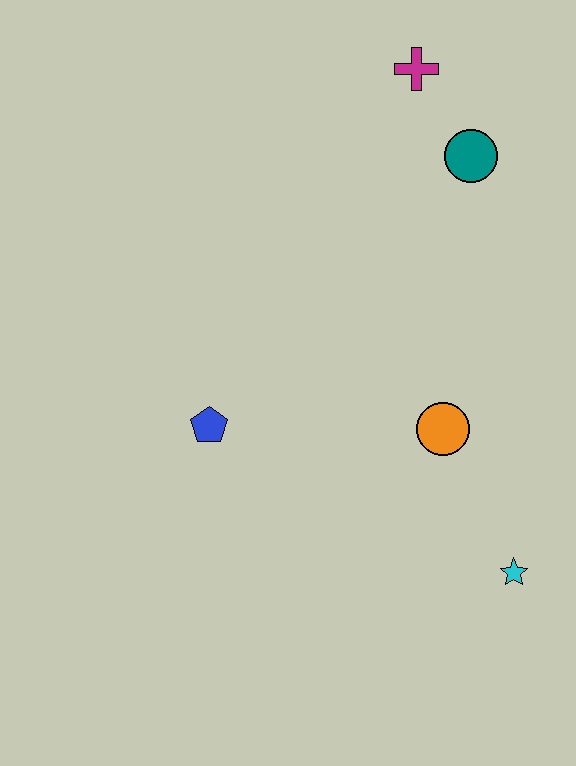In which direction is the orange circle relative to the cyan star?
The orange circle is above the cyan star.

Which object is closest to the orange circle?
The cyan star is closest to the orange circle.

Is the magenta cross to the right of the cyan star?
No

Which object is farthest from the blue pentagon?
The magenta cross is farthest from the blue pentagon.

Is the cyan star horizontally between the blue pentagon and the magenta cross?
No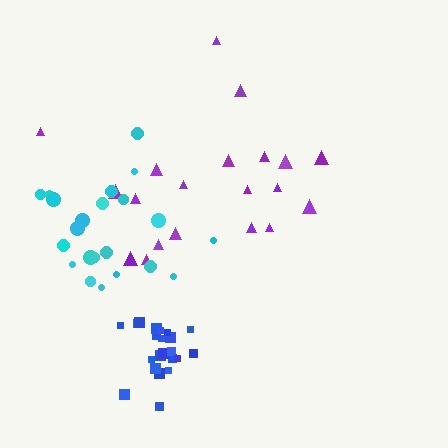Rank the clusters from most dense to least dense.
blue, cyan, purple.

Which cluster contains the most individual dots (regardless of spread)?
Blue (23).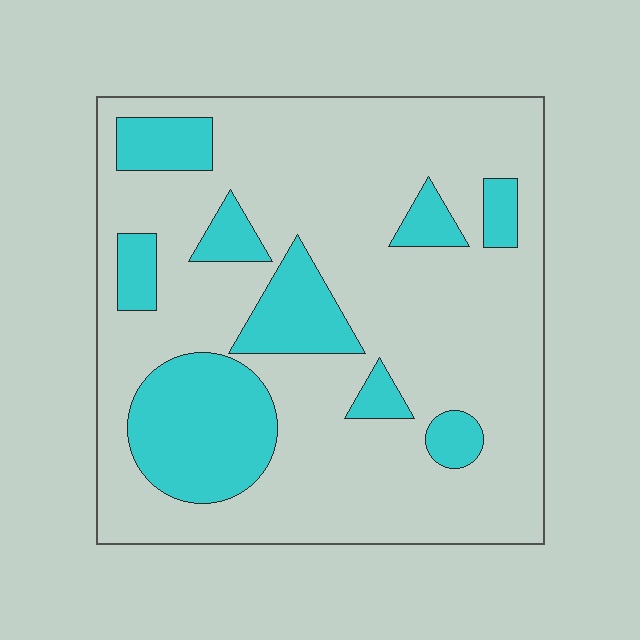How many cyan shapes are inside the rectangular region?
9.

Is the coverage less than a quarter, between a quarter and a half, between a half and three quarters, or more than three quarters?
Less than a quarter.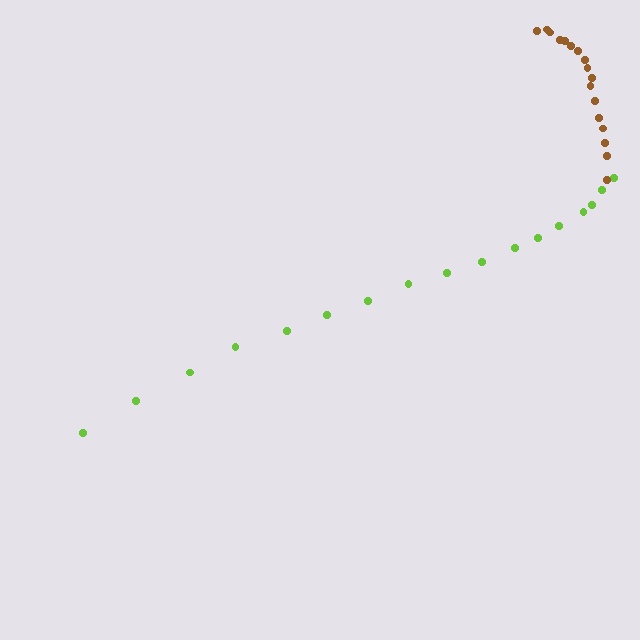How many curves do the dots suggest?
There are 2 distinct paths.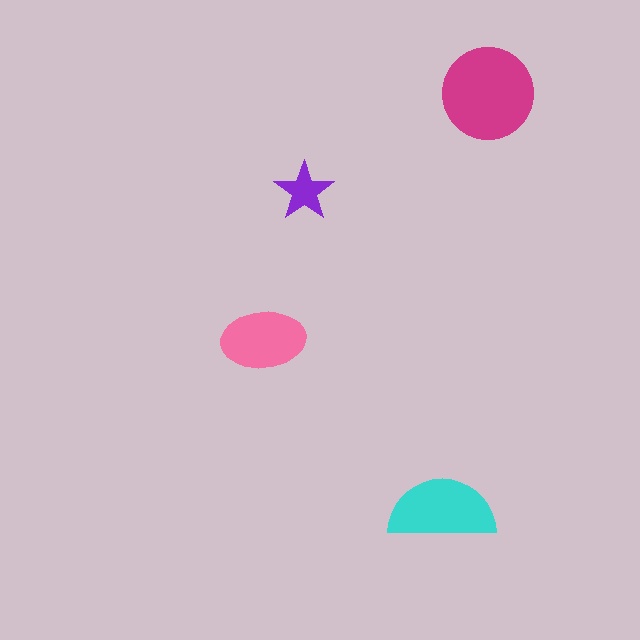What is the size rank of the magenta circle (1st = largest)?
1st.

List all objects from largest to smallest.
The magenta circle, the cyan semicircle, the pink ellipse, the purple star.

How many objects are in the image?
There are 4 objects in the image.